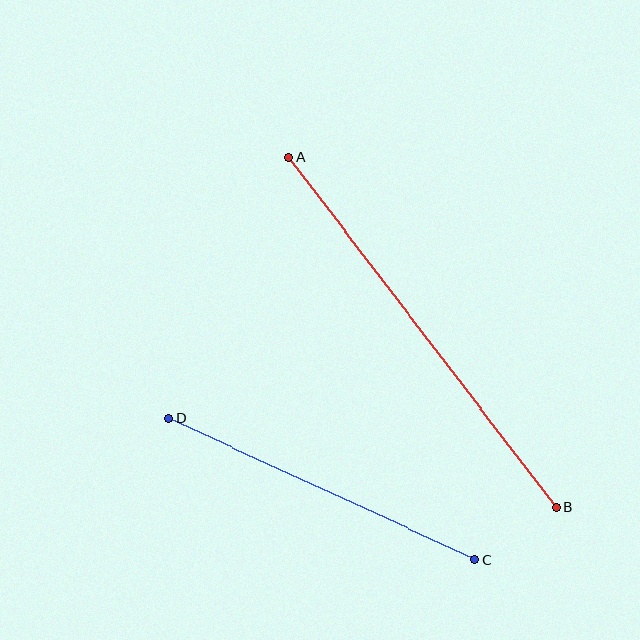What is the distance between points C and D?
The distance is approximately 336 pixels.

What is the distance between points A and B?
The distance is approximately 441 pixels.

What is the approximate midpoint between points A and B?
The midpoint is at approximately (422, 332) pixels.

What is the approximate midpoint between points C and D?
The midpoint is at approximately (322, 489) pixels.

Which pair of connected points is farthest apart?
Points A and B are farthest apart.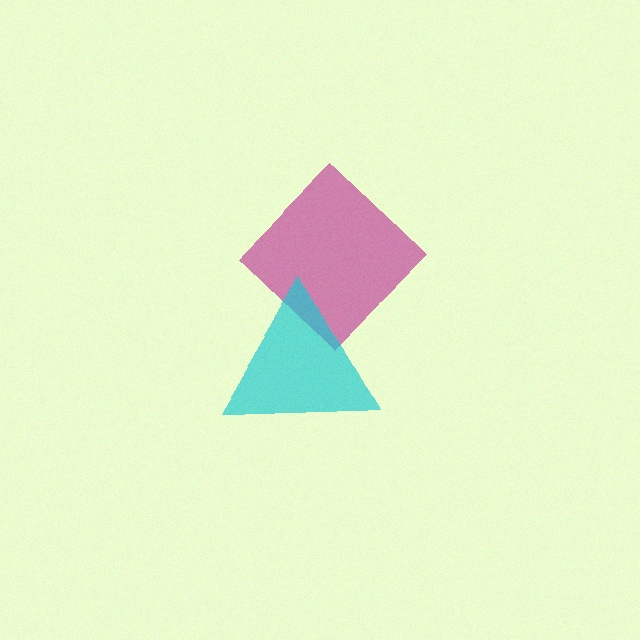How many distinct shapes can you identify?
There are 2 distinct shapes: a magenta diamond, a cyan triangle.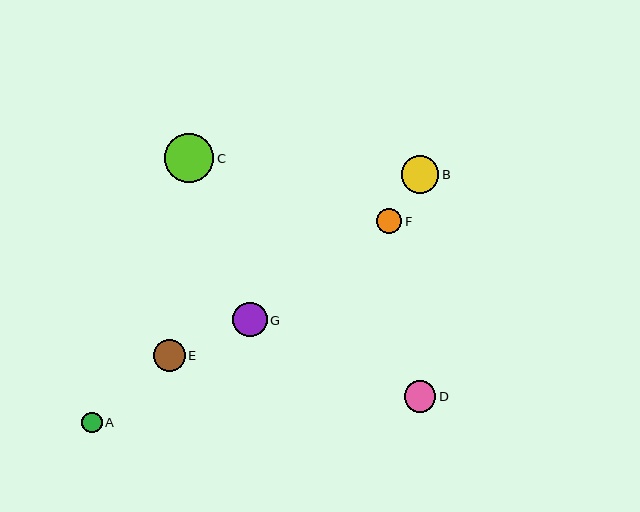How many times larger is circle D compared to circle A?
Circle D is approximately 1.5 times the size of circle A.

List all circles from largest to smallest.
From largest to smallest: C, B, G, E, D, F, A.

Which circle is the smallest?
Circle A is the smallest with a size of approximately 21 pixels.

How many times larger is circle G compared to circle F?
Circle G is approximately 1.4 times the size of circle F.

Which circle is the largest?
Circle C is the largest with a size of approximately 50 pixels.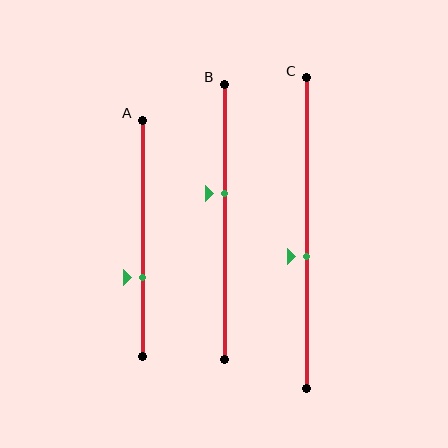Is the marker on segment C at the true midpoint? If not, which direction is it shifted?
No, the marker on segment C is shifted downward by about 8% of the segment length.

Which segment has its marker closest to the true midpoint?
Segment C has its marker closest to the true midpoint.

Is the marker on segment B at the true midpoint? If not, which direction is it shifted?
No, the marker on segment B is shifted upward by about 10% of the segment length.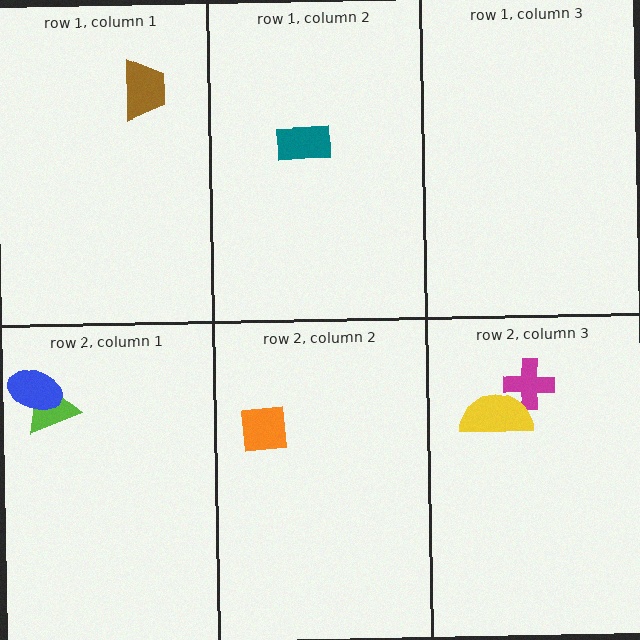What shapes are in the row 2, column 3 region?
The magenta cross, the yellow semicircle.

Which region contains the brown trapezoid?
The row 1, column 1 region.